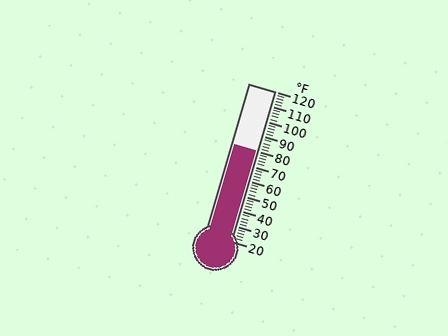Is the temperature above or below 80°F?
The temperature is at 80°F.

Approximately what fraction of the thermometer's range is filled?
The thermometer is filled to approximately 60% of its range.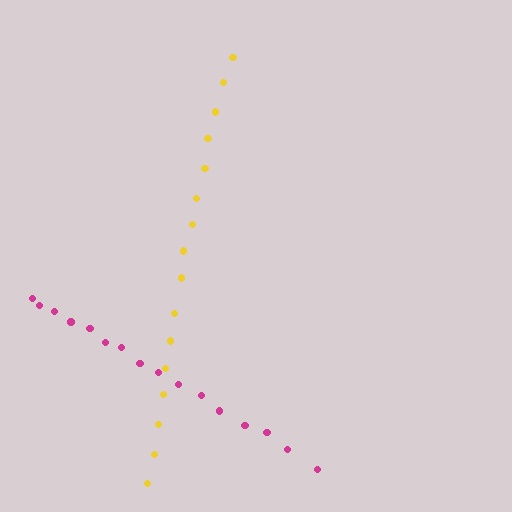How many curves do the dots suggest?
There are 2 distinct paths.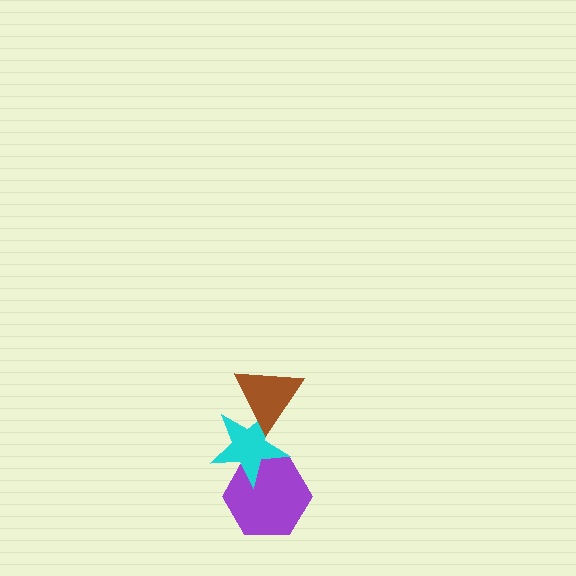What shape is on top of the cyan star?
The brown triangle is on top of the cyan star.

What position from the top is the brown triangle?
The brown triangle is 1st from the top.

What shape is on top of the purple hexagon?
The cyan star is on top of the purple hexagon.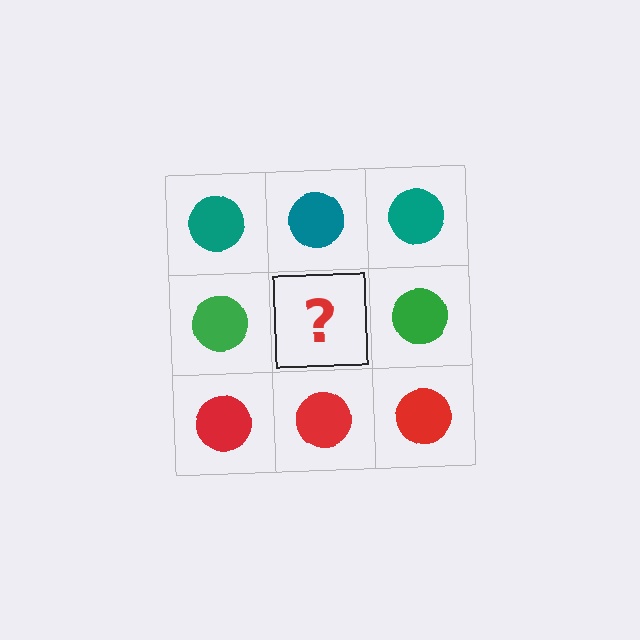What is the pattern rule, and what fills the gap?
The rule is that each row has a consistent color. The gap should be filled with a green circle.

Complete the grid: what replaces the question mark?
The question mark should be replaced with a green circle.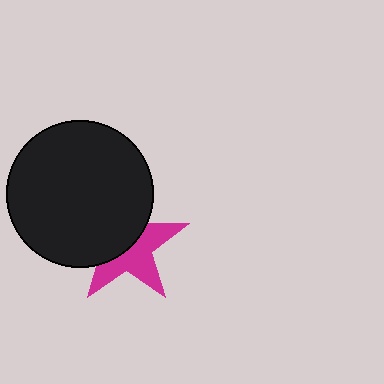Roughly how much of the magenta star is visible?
About half of it is visible (roughly 50%).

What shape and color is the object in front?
The object in front is a black circle.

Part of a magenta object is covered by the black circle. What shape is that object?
It is a star.